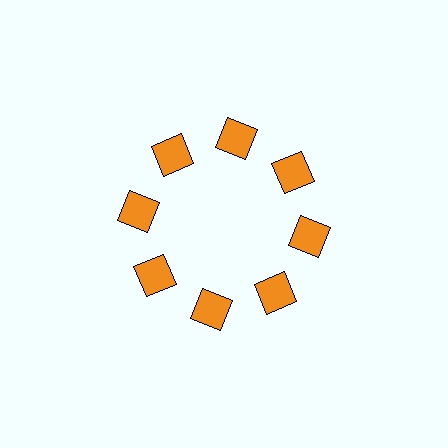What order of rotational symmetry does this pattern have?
This pattern has 8-fold rotational symmetry.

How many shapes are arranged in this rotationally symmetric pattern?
There are 8 shapes, arranged in 8 groups of 1.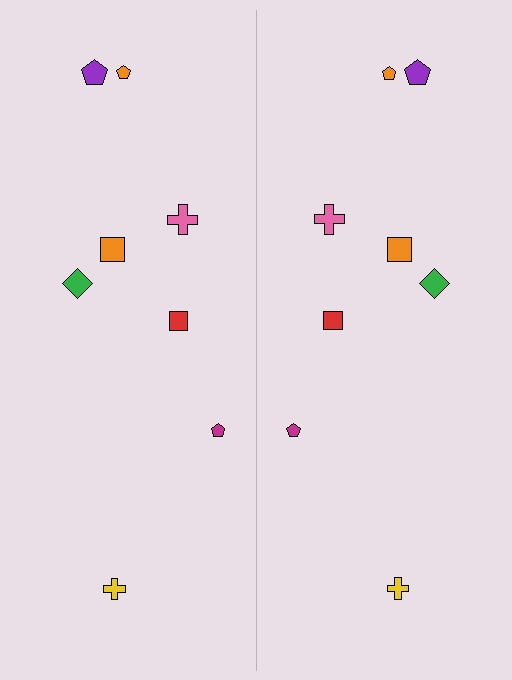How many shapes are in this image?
There are 16 shapes in this image.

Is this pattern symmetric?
Yes, this pattern has bilateral (reflection) symmetry.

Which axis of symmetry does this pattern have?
The pattern has a vertical axis of symmetry running through the center of the image.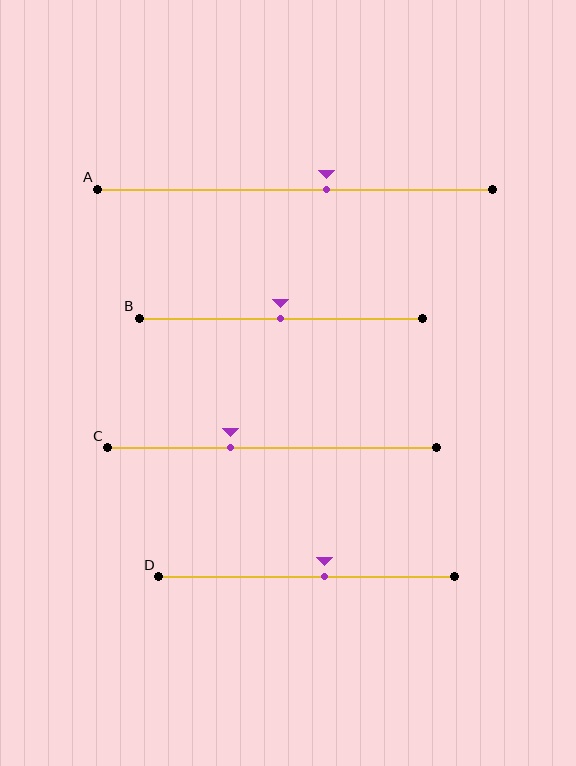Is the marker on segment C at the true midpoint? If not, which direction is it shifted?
No, the marker on segment C is shifted to the left by about 13% of the segment length.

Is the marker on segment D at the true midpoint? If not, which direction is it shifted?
No, the marker on segment D is shifted to the right by about 6% of the segment length.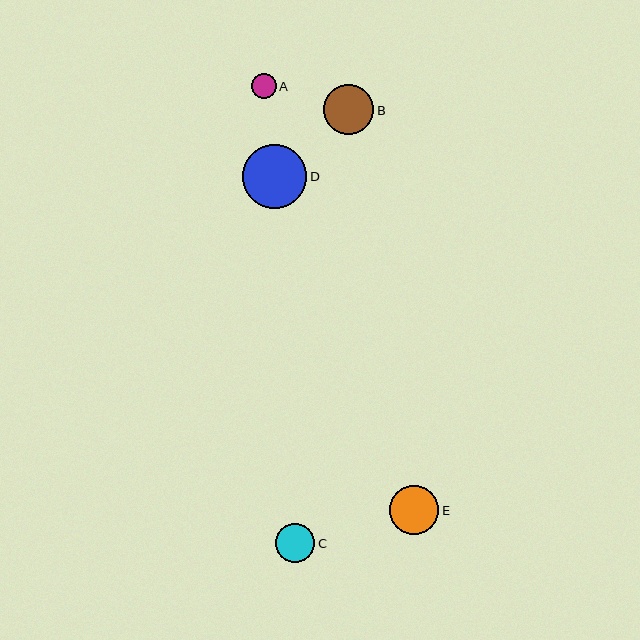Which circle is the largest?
Circle D is the largest with a size of approximately 64 pixels.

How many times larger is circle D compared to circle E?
Circle D is approximately 1.3 times the size of circle E.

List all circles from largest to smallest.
From largest to smallest: D, B, E, C, A.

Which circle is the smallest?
Circle A is the smallest with a size of approximately 25 pixels.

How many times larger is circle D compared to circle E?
Circle D is approximately 1.3 times the size of circle E.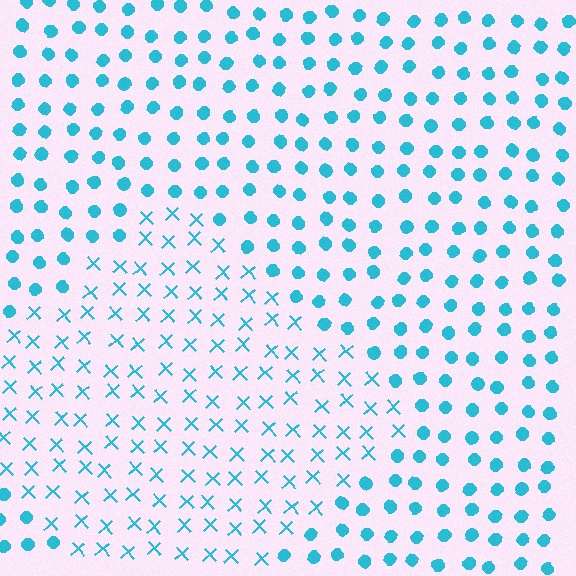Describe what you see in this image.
The image is filled with small cyan elements arranged in a uniform grid. A diamond-shaped region contains X marks, while the surrounding area contains circles. The boundary is defined purely by the change in element shape.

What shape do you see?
I see a diamond.